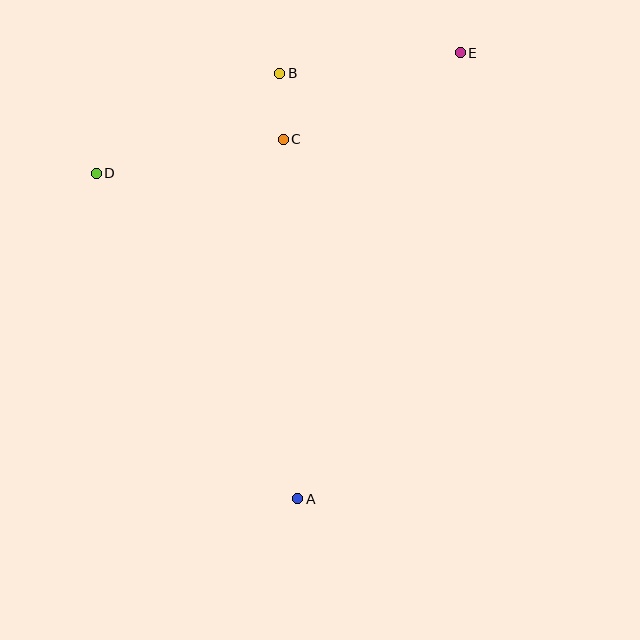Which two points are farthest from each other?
Points A and E are farthest from each other.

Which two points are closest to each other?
Points B and C are closest to each other.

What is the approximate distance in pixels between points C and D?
The distance between C and D is approximately 190 pixels.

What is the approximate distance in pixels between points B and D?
The distance between B and D is approximately 209 pixels.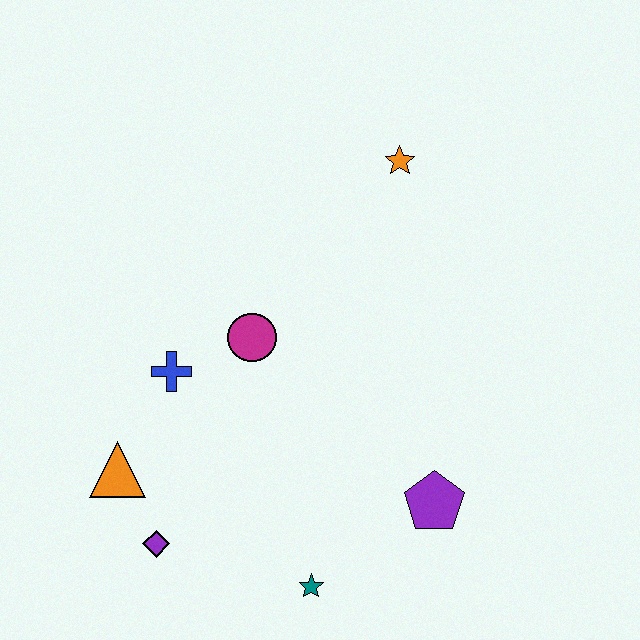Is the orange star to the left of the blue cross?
No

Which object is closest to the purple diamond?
The orange triangle is closest to the purple diamond.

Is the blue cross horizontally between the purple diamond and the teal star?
Yes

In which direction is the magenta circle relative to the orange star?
The magenta circle is below the orange star.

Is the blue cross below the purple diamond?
No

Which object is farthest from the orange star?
The purple diamond is farthest from the orange star.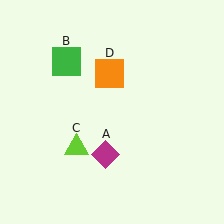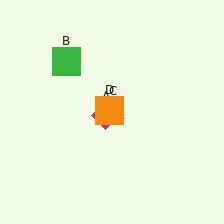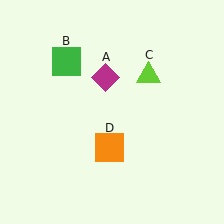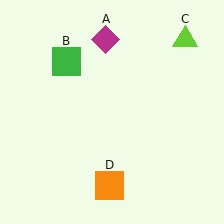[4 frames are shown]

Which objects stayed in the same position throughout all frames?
Green square (object B) remained stationary.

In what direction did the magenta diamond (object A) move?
The magenta diamond (object A) moved up.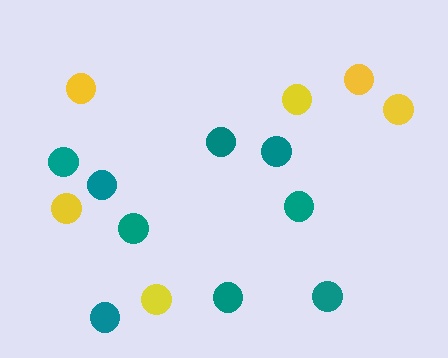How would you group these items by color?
There are 2 groups: one group of yellow circles (6) and one group of teal circles (9).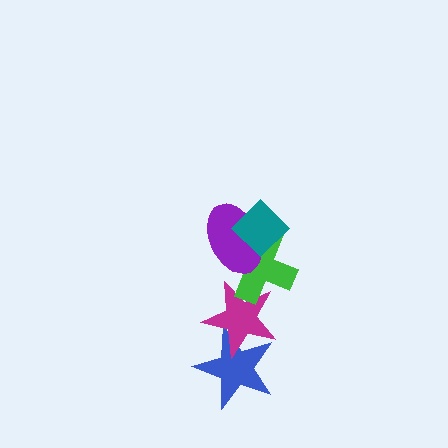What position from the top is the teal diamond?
The teal diamond is 1st from the top.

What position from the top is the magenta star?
The magenta star is 4th from the top.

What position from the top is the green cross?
The green cross is 3rd from the top.